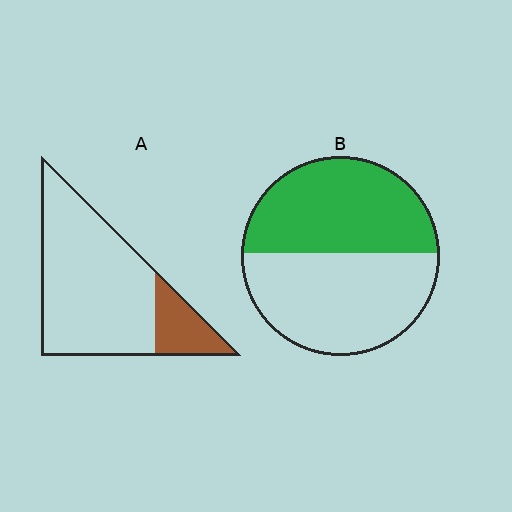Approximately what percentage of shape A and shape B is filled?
A is approximately 20% and B is approximately 50%.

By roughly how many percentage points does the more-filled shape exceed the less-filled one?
By roughly 30 percentage points (B over A).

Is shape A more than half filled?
No.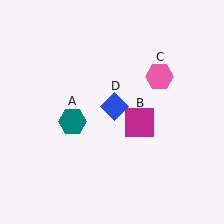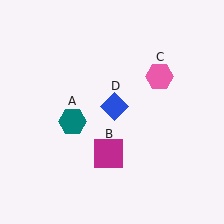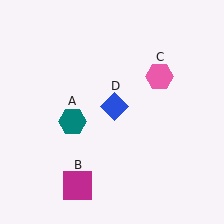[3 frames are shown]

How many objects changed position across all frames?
1 object changed position: magenta square (object B).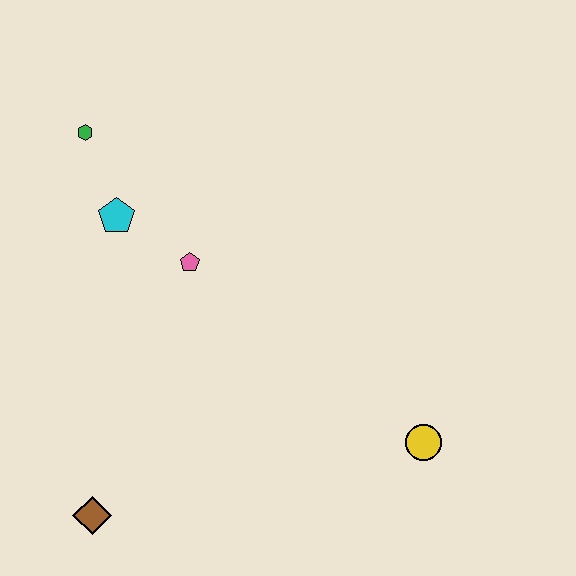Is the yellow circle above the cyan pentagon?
No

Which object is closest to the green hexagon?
The cyan pentagon is closest to the green hexagon.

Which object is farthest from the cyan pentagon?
The yellow circle is farthest from the cyan pentagon.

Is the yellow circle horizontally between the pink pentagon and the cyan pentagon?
No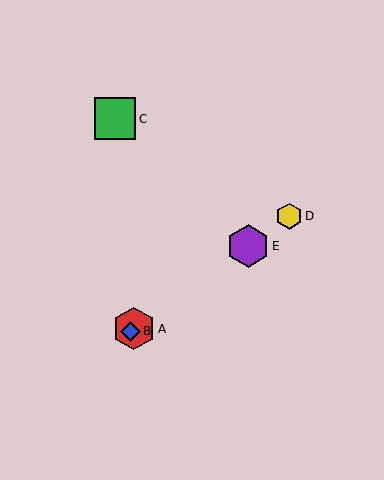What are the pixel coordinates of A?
Object A is at (134, 329).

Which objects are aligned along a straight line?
Objects A, B, D, E are aligned along a straight line.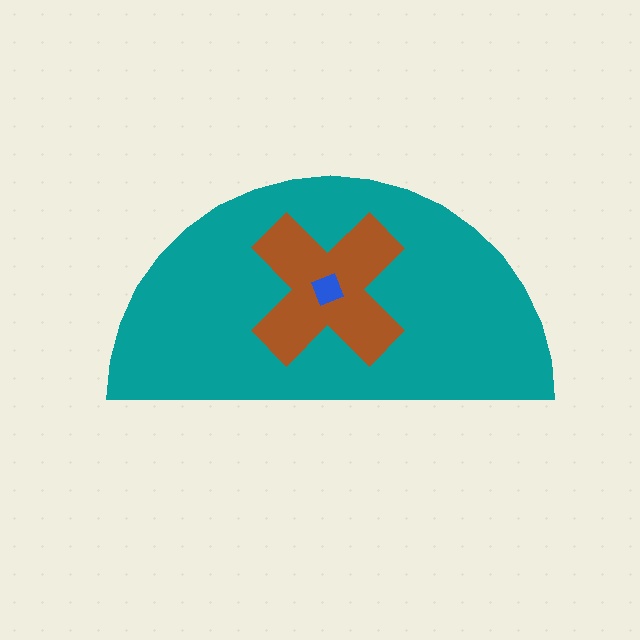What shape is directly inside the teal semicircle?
The brown cross.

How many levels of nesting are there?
3.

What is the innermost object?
The blue square.